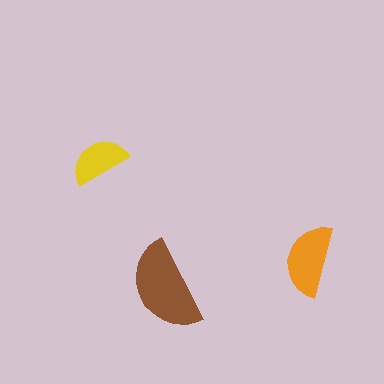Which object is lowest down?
The brown semicircle is bottommost.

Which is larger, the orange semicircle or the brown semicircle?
The brown one.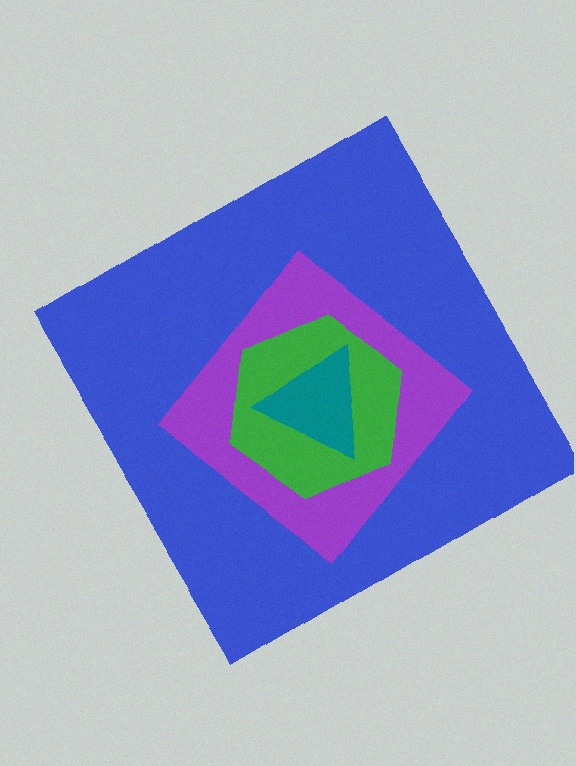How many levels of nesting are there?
4.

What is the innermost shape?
The teal triangle.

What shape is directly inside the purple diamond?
The green hexagon.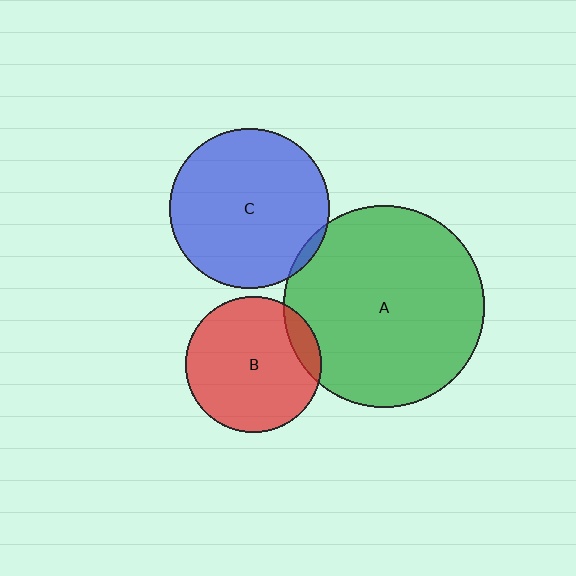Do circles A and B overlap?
Yes.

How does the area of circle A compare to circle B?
Approximately 2.2 times.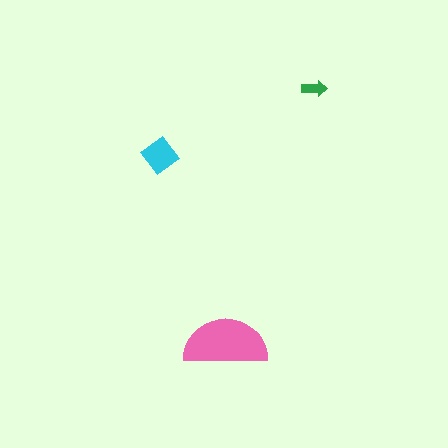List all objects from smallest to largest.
The green arrow, the cyan diamond, the pink semicircle.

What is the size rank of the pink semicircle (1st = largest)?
1st.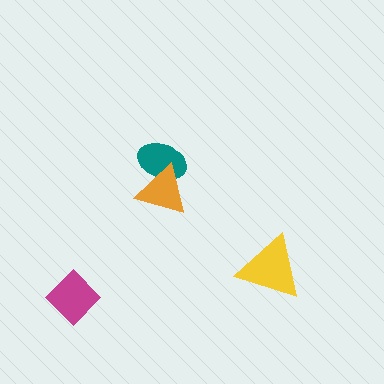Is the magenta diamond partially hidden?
No, no other shape covers it.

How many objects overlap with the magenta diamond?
0 objects overlap with the magenta diamond.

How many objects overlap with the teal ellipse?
1 object overlaps with the teal ellipse.